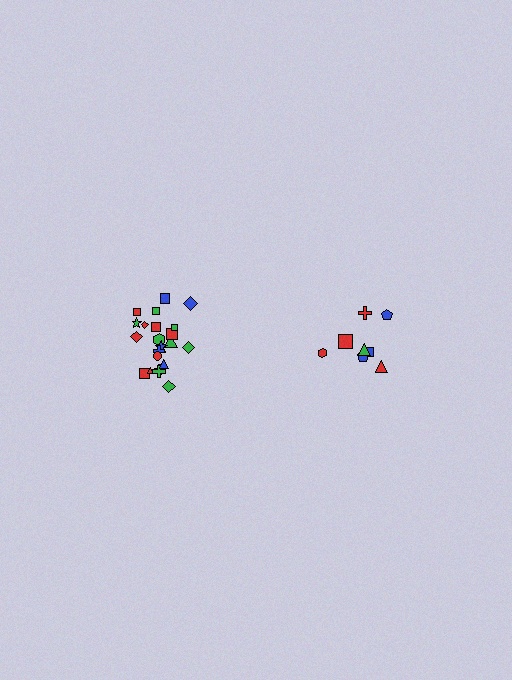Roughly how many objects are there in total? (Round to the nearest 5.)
Roughly 30 objects in total.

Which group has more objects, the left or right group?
The left group.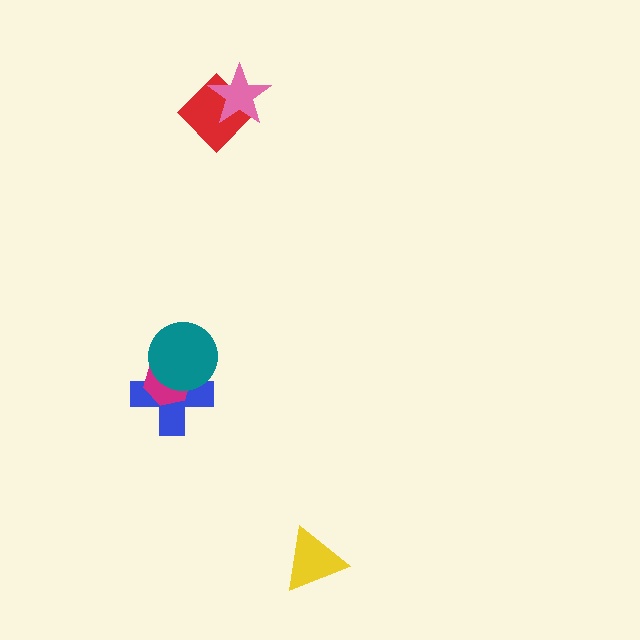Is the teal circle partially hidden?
No, no other shape covers it.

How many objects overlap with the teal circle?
2 objects overlap with the teal circle.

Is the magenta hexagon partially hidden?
Yes, it is partially covered by another shape.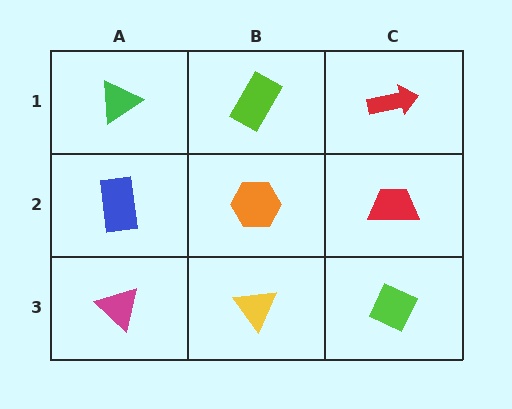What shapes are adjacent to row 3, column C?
A red trapezoid (row 2, column C), a yellow triangle (row 3, column B).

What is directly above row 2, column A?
A green triangle.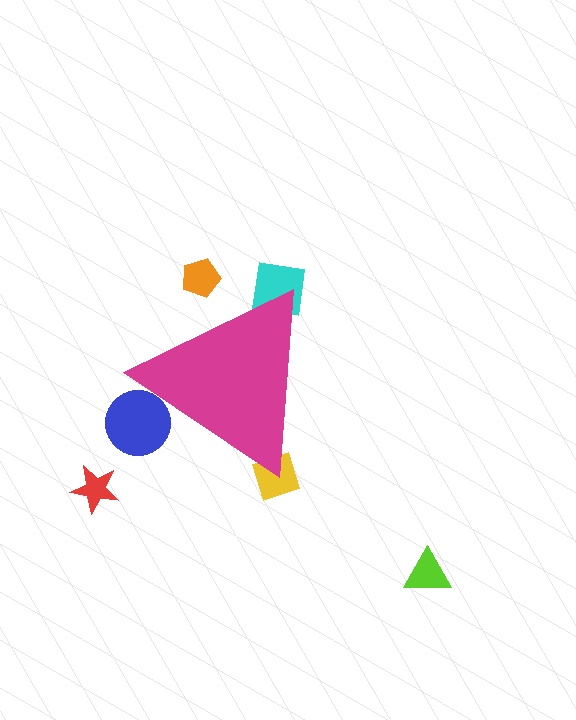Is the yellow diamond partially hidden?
Yes, the yellow diamond is partially hidden behind the magenta triangle.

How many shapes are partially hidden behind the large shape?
4 shapes are partially hidden.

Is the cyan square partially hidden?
Yes, the cyan square is partially hidden behind the magenta triangle.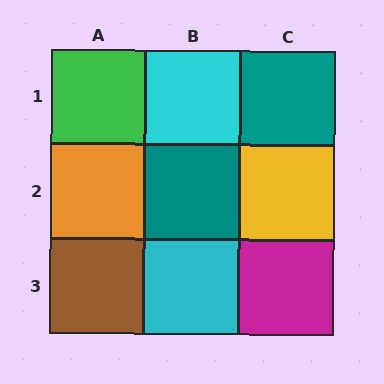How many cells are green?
1 cell is green.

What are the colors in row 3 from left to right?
Brown, cyan, magenta.